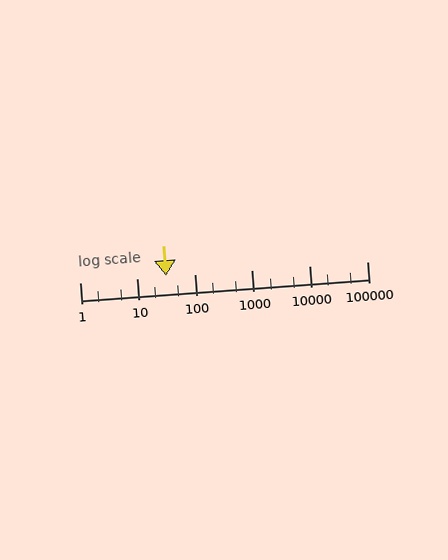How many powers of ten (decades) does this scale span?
The scale spans 5 decades, from 1 to 100000.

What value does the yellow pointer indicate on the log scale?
The pointer indicates approximately 32.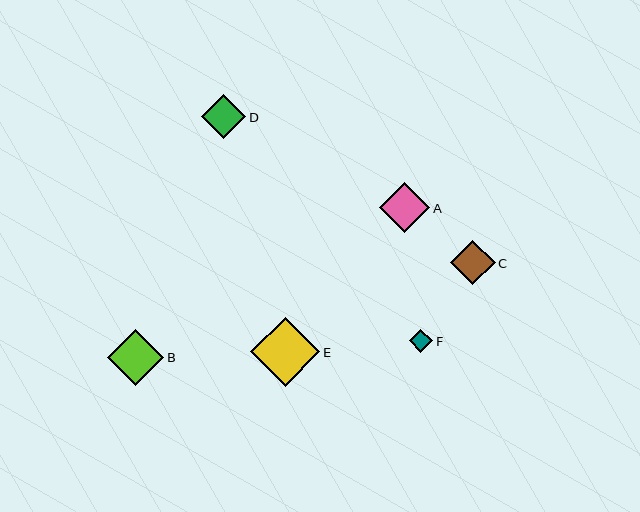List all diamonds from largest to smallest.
From largest to smallest: E, B, A, C, D, F.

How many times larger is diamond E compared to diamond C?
Diamond E is approximately 1.6 times the size of diamond C.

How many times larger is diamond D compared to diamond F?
Diamond D is approximately 1.9 times the size of diamond F.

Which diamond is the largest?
Diamond E is the largest with a size of approximately 69 pixels.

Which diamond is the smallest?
Diamond F is the smallest with a size of approximately 24 pixels.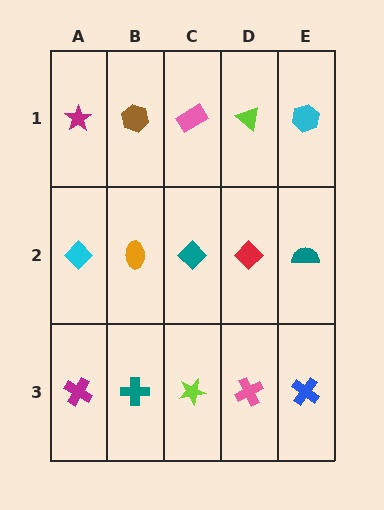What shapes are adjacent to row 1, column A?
A cyan diamond (row 2, column A), a brown hexagon (row 1, column B).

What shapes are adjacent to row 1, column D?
A red diamond (row 2, column D), a pink rectangle (row 1, column C), a cyan hexagon (row 1, column E).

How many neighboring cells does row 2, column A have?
3.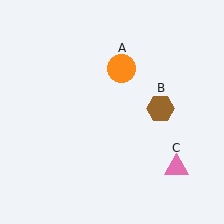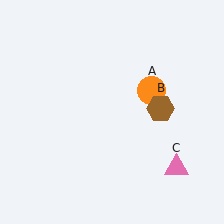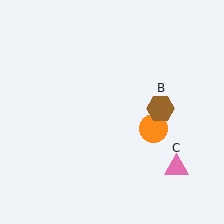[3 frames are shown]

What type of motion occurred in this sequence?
The orange circle (object A) rotated clockwise around the center of the scene.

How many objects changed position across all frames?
1 object changed position: orange circle (object A).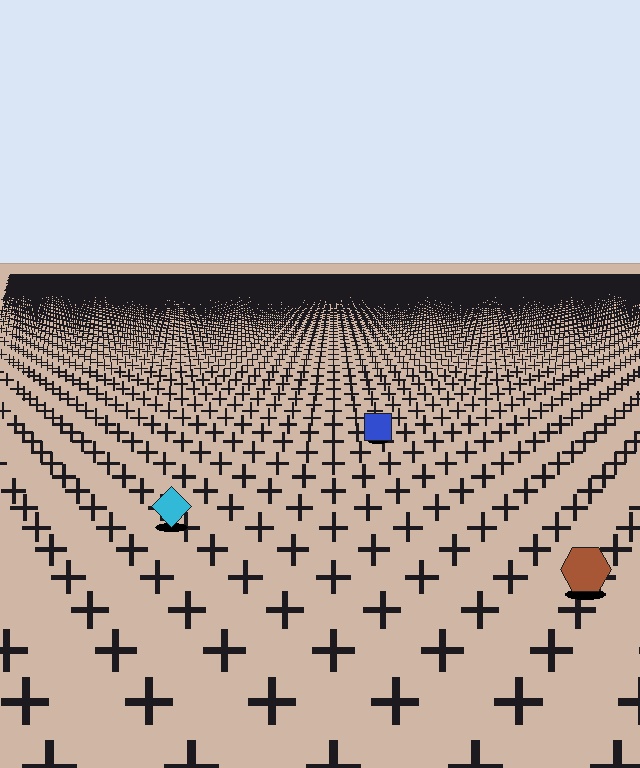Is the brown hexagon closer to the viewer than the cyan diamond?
Yes. The brown hexagon is closer — you can tell from the texture gradient: the ground texture is coarser near it.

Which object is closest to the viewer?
The brown hexagon is closest. The texture marks near it are larger and more spread out.